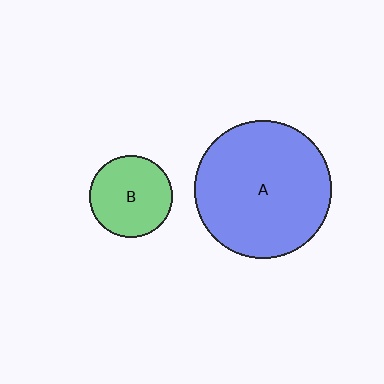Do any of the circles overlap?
No, none of the circles overlap.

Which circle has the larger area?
Circle A (blue).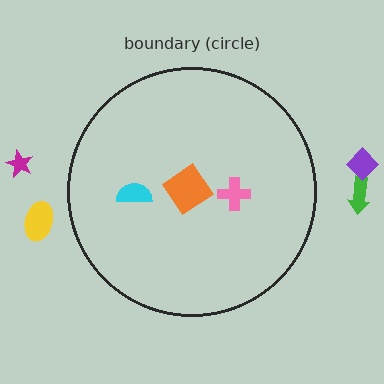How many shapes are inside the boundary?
3 inside, 4 outside.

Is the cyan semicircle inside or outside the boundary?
Inside.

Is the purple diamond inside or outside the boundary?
Outside.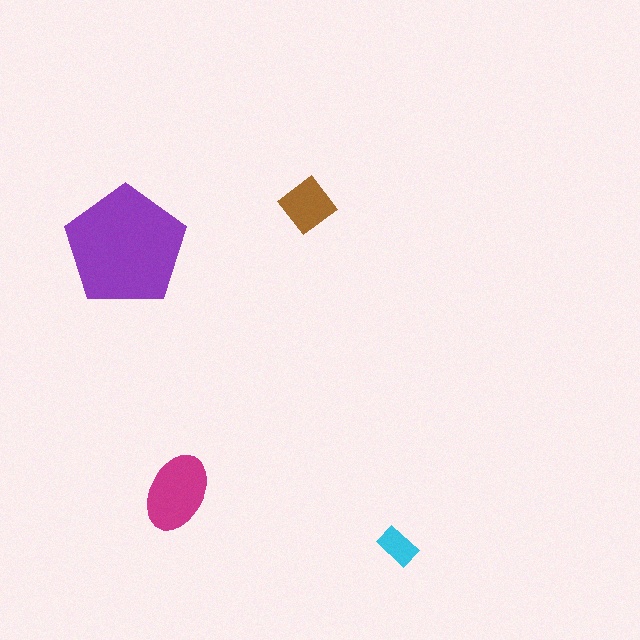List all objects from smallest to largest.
The cyan rectangle, the brown diamond, the magenta ellipse, the purple pentagon.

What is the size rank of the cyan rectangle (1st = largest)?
4th.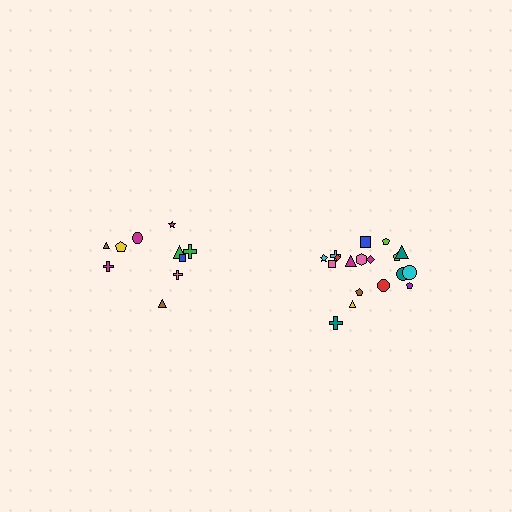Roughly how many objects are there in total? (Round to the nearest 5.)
Roughly 30 objects in total.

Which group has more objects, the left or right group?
The right group.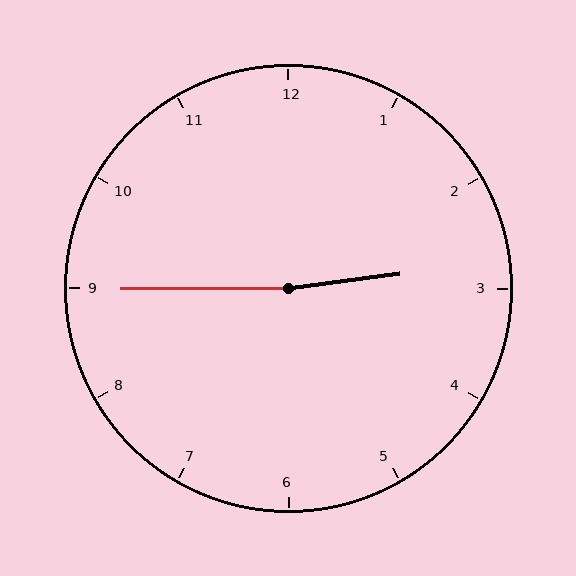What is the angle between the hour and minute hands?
Approximately 172 degrees.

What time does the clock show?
2:45.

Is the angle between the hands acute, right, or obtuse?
It is obtuse.